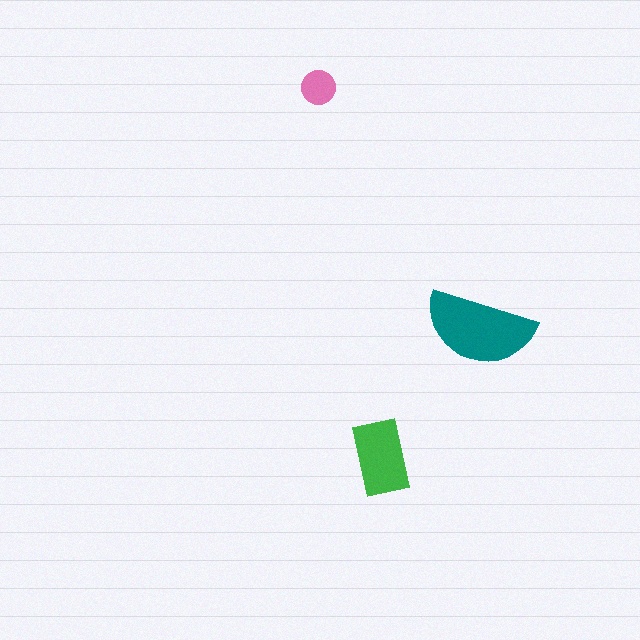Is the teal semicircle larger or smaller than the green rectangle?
Larger.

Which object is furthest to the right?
The teal semicircle is rightmost.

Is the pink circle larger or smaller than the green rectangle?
Smaller.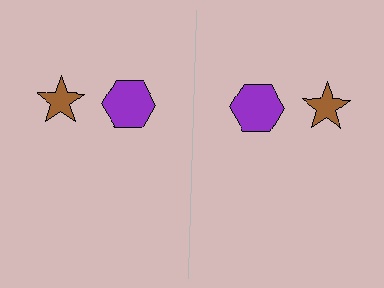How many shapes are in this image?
There are 4 shapes in this image.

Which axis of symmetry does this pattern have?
The pattern has a vertical axis of symmetry running through the center of the image.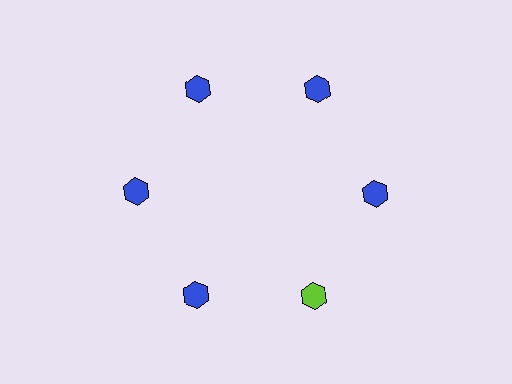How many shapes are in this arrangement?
There are 6 shapes arranged in a ring pattern.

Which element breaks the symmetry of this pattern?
The lime hexagon at roughly the 5 o'clock position breaks the symmetry. All other shapes are blue hexagons.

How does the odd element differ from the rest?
It has a different color: lime instead of blue.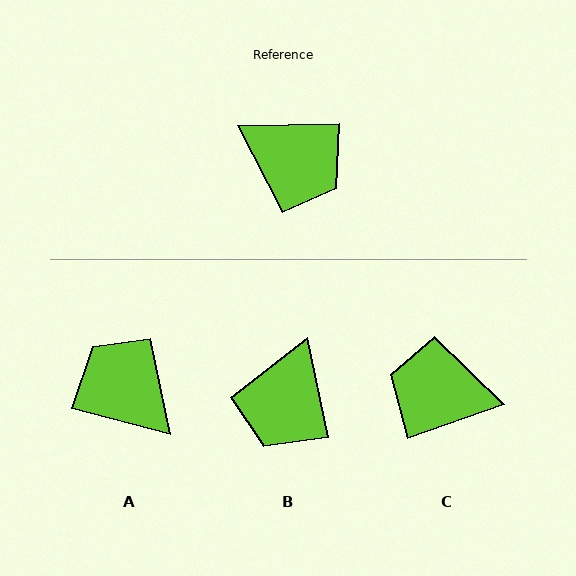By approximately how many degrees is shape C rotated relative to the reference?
Approximately 162 degrees clockwise.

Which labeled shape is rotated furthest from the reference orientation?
A, about 164 degrees away.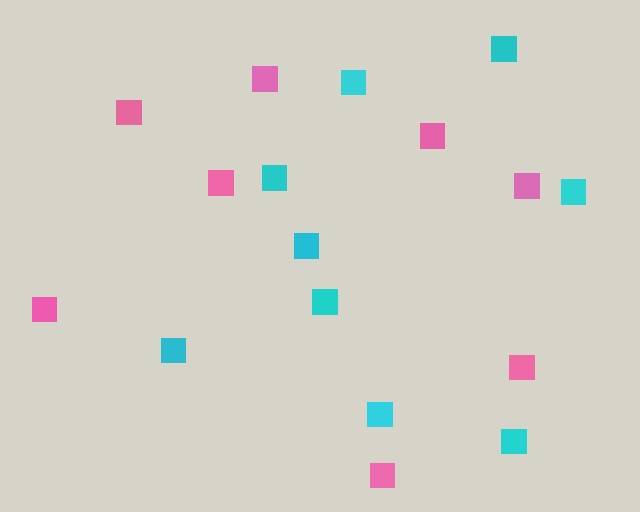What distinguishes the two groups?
There are 2 groups: one group of cyan squares (9) and one group of pink squares (8).